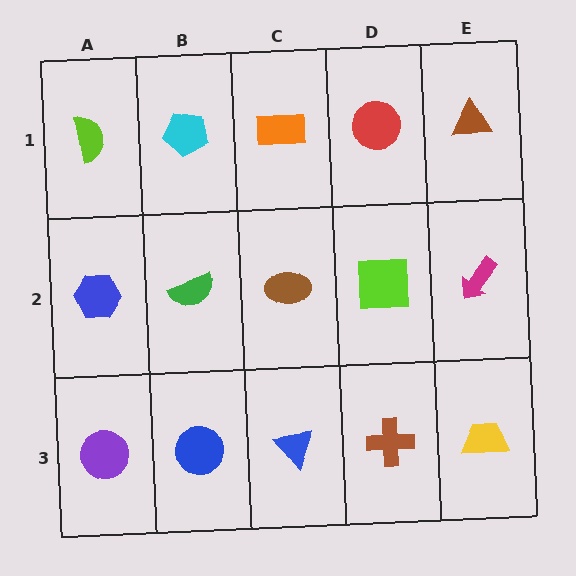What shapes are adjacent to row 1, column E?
A magenta arrow (row 2, column E), a red circle (row 1, column D).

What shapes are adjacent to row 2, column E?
A brown triangle (row 1, column E), a yellow trapezoid (row 3, column E), a lime square (row 2, column D).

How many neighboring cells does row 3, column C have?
3.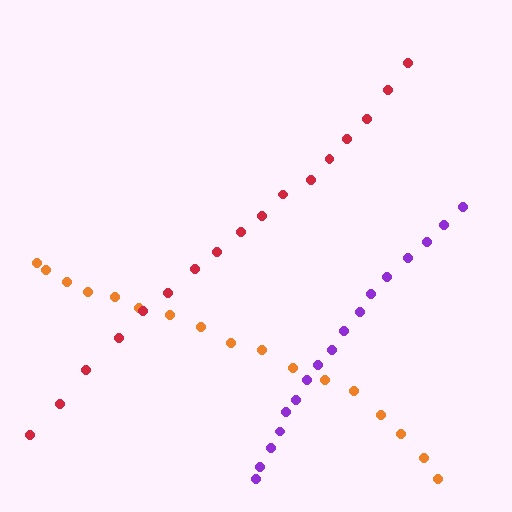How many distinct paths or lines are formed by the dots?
There are 3 distinct paths.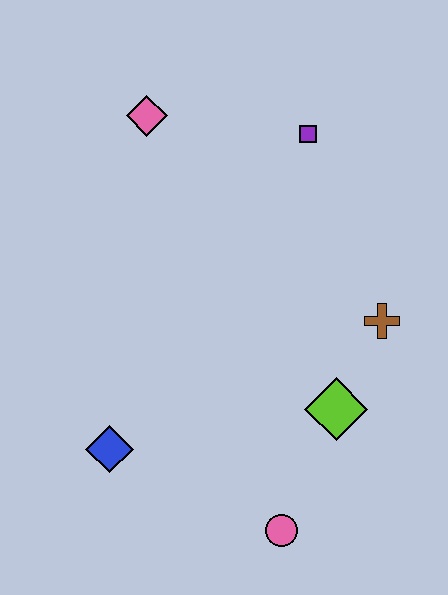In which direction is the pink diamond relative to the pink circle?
The pink diamond is above the pink circle.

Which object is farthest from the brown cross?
The pink diamond is farthest from the brown cross.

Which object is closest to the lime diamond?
The brown cross is closest to the lime diamond.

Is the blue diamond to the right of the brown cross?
No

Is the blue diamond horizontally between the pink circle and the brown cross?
No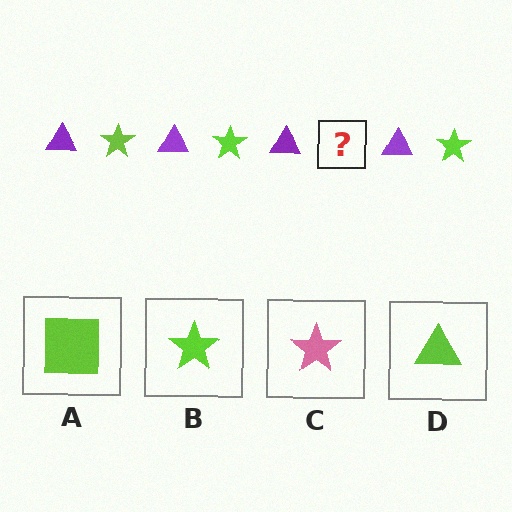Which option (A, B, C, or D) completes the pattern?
B.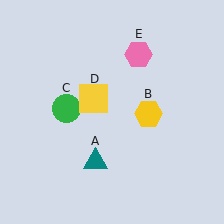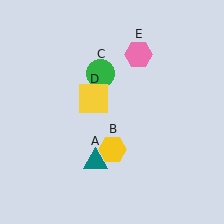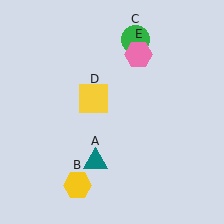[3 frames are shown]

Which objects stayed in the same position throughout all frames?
Teal triangle (object A) and yellow square (object D) and pink hexagon (object E) remained stationary.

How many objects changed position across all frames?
2 objects changed position: yellow hexagon (object B), green circle (object C).